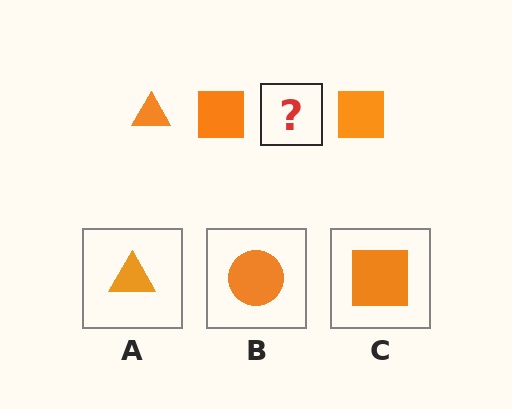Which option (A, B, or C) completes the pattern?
A.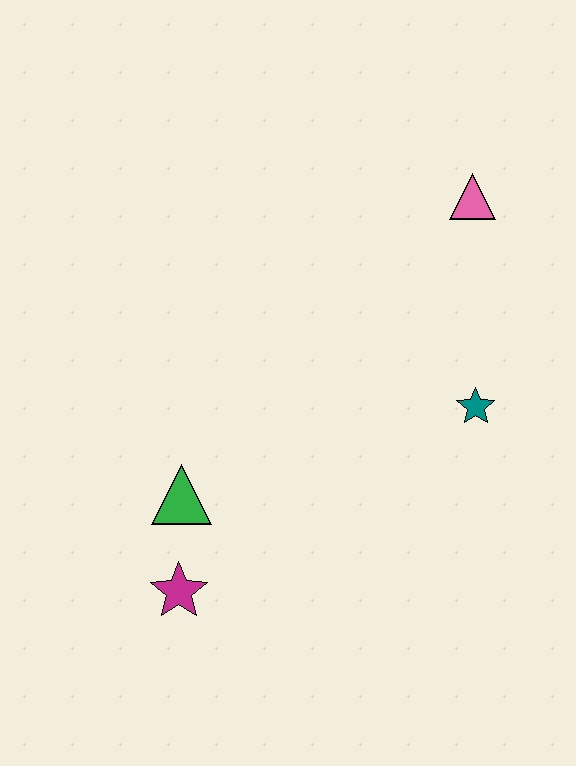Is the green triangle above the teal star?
No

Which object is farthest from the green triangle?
The pink triangle is farthest from the green triangle.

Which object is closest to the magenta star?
The green triangle is closest to the magenta star.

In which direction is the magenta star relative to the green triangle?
The magenta star is below the green triangle.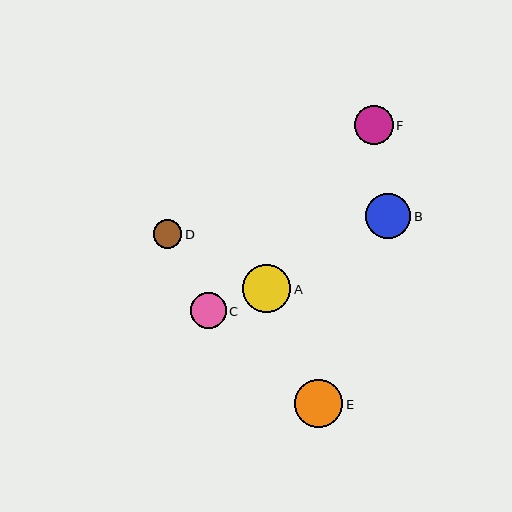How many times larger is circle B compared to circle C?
Circle B is approximately 1.2 times the size of circle C.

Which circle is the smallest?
Circle D is the smallest with a size of approximately 29 pixels.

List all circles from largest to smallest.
From largest to smallest: E, A, B, F, C, D.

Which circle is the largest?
Circle E is the largest with a size of approximately 48 pixels.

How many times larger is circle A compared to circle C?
Circle A is approximately 1.3 times the size of circle C.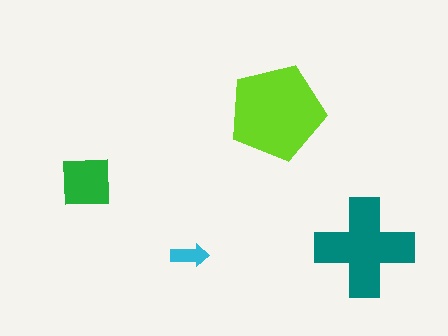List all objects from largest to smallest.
The lime pentagon, the teal cross, the green square, the cyan arrow.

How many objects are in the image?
There are 4 objects in the image.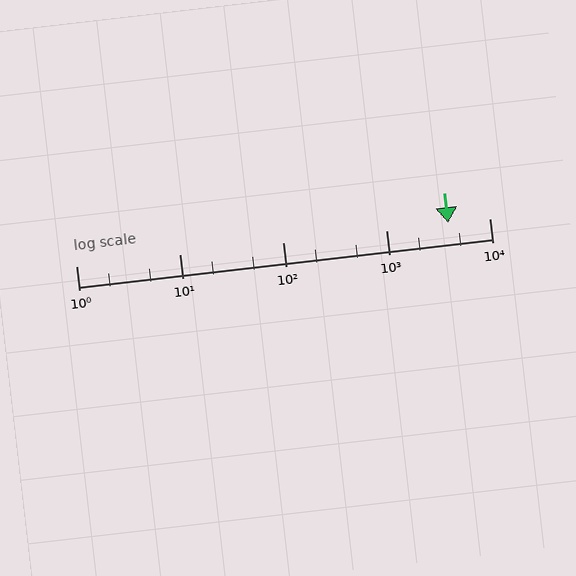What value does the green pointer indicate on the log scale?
The pointer indicates approximately 4000.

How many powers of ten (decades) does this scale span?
The scale spans 4 decades, from 1 to 10000.